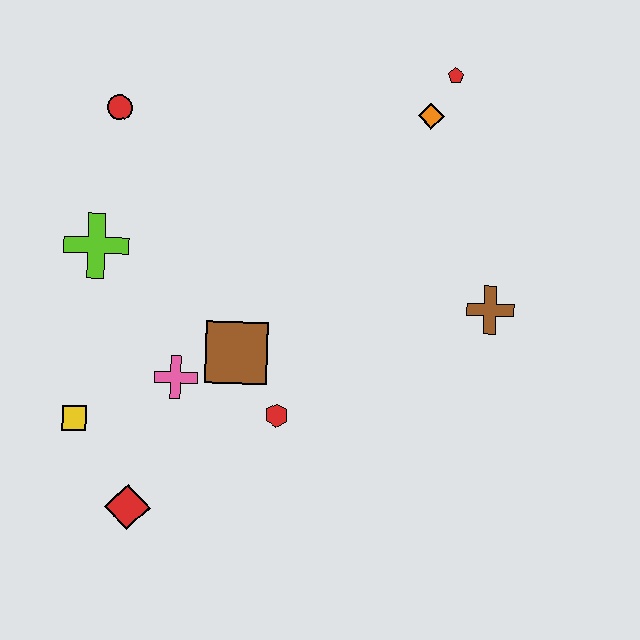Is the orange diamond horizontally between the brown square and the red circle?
No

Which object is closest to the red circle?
The lime cross is closest to the red circle.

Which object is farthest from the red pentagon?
The red diamond is farthest from the red pentagon.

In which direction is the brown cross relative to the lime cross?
The brown cross is to the right of the lime cross.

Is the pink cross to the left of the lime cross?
No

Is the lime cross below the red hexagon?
No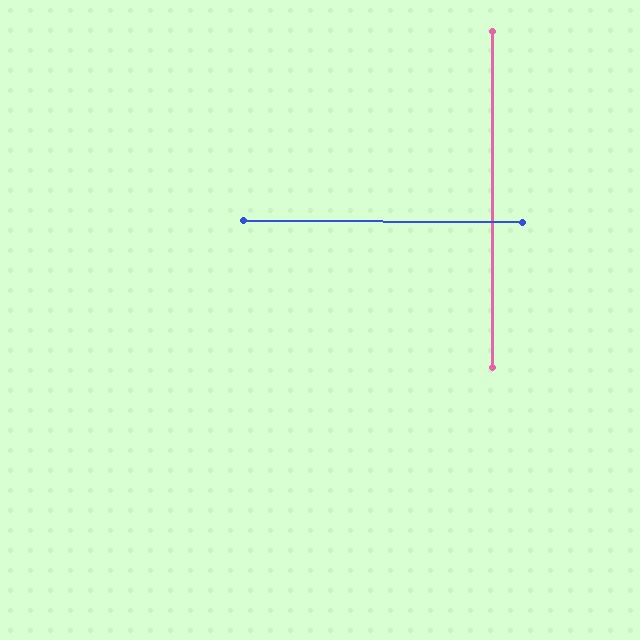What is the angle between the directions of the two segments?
Approximately 90 degrees.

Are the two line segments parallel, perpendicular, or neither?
Perpendicular — they meet at approximately 90°.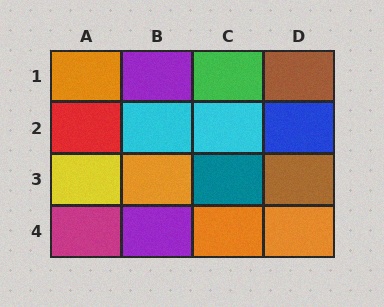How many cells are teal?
1 cell is teal.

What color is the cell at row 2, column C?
Cyan.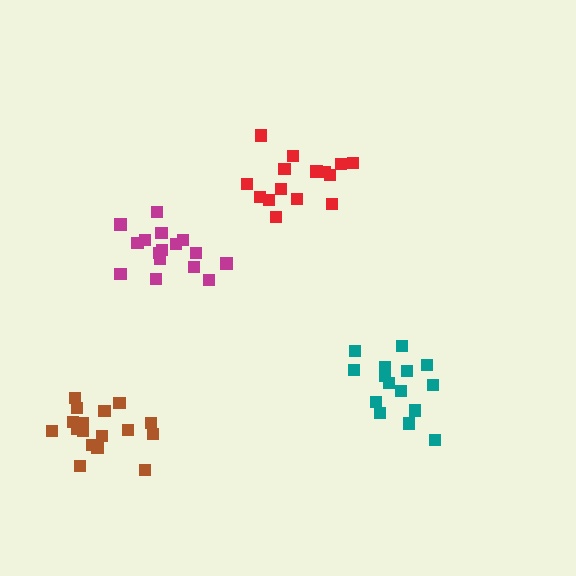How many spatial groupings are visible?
There are 4 spatial groupings.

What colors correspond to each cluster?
The clusters are colored: red, magenta, brown, teal.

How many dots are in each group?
Group 1: 15 dots, Group 2: 16 dots, Group 3: 17 dots, Group 4: 15 dots (63 total).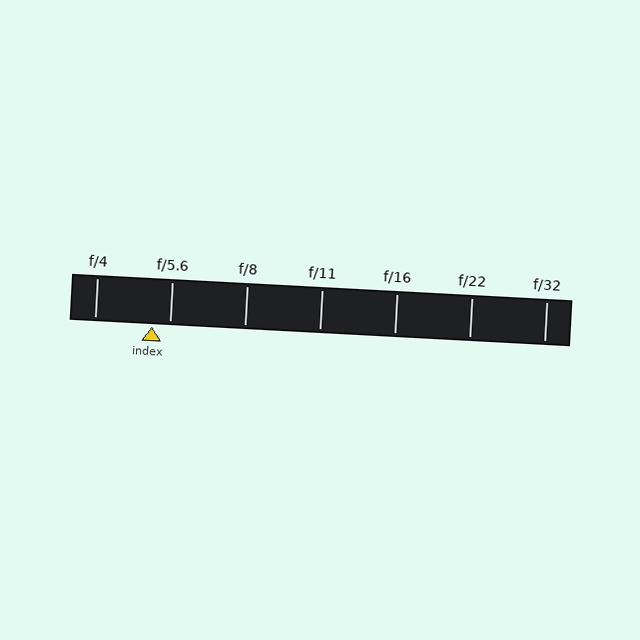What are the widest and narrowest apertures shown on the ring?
The widest aperture shown is f/4 and the narrowest is f/32.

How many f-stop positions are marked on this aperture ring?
There are 7 f-stop positions marked.